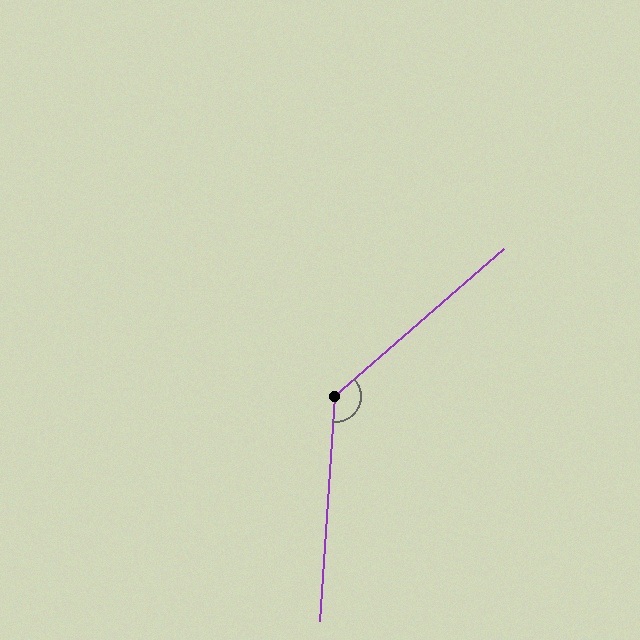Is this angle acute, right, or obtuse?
It is obtuse.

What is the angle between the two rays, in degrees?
Approximately 135 degrees.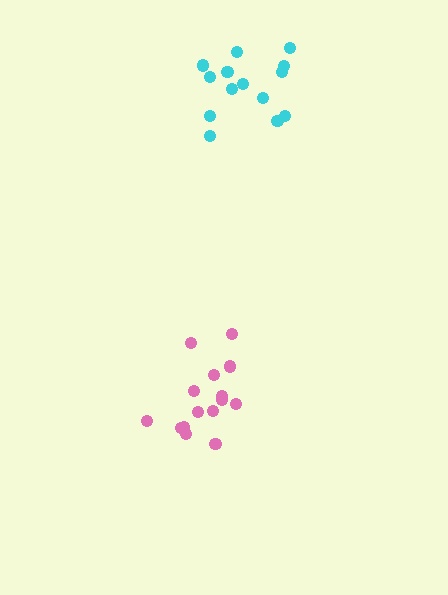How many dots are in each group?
Group 1: 14 dots, Group 2: 15 dots (29 total).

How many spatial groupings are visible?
There are 2 spatial groupings.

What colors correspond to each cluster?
The clusters are colored: cyan, pink.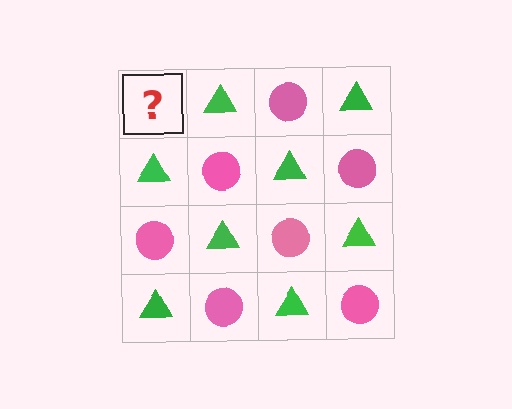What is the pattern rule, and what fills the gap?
The rule is that it alternates pink circle and green triangle in a checkerboard pattern. The gap should be filled with a pink circle.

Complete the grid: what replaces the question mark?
The question mark should be replaced with a pink circle.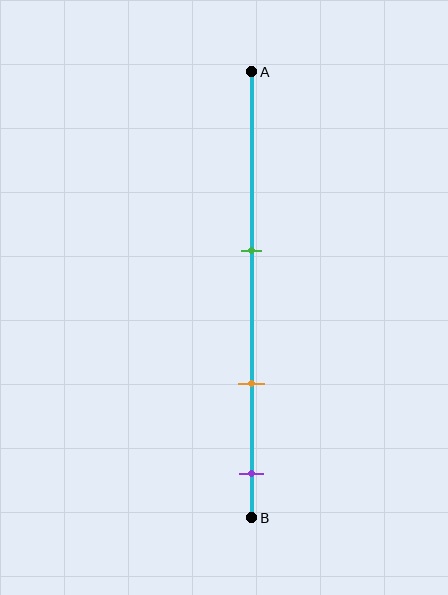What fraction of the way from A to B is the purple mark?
The purple mark is approximately 90% (0.9) of the way from A to B.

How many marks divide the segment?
There are 3 marks dividing the segment.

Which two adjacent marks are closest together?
The orange and purple marks are the closest adjacent pair.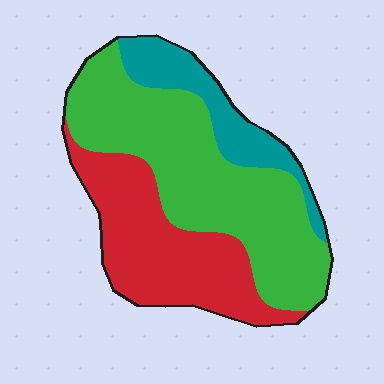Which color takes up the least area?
Teal, at roughly 15%.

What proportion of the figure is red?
Red covers 34% of the figure.